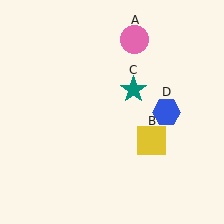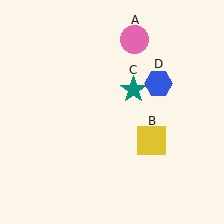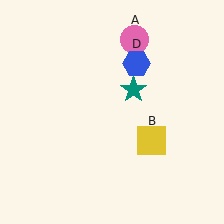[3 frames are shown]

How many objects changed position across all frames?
1 object changed position: blue hexagon (object D).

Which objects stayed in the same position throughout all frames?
Pink circle (object A) and yellow square (object B) and teal star (object C) remained stationary.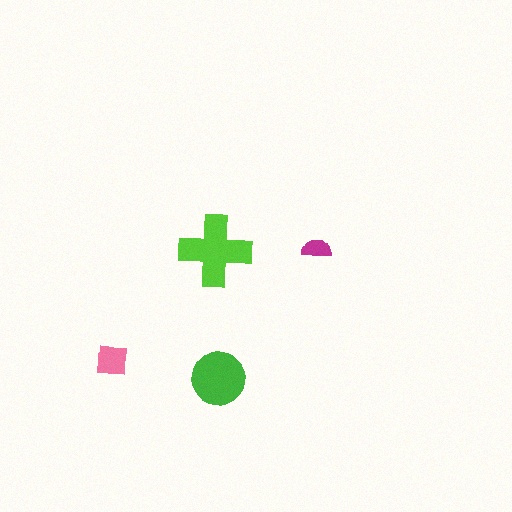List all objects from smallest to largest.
The magenta semicircle, the pink square, the green circle, the lime cross.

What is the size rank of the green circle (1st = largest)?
2nd.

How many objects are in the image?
There are 4 objects in the image.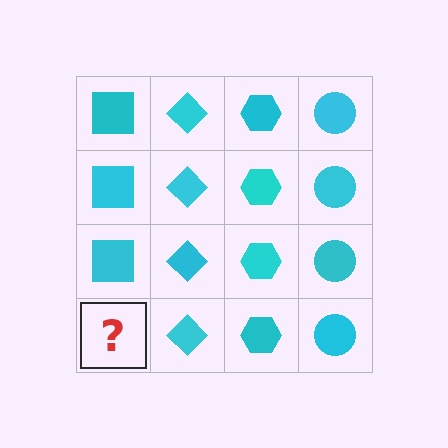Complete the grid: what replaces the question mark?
The question mark should be replaced with a cyan square.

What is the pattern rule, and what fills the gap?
The rule is that each column has a consistent shape. The gap should be filled with a cyan square.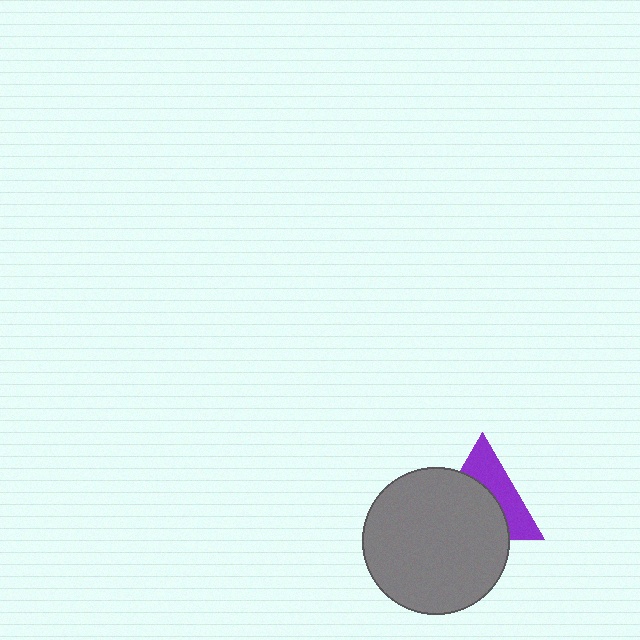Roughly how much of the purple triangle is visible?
A small part of it is visible (roughly 43%).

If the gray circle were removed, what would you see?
You would see the complete purple triangle.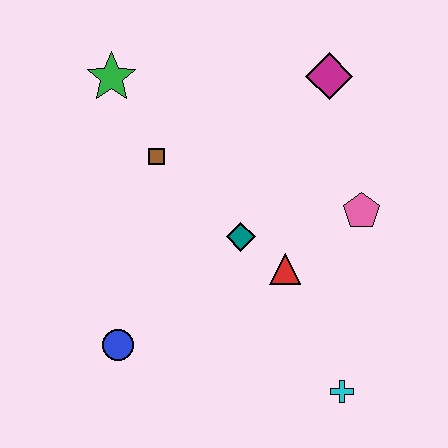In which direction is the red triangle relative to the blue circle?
The red triangle is to the right of the blue circle.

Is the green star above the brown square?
Yes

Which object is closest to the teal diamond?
The red triangle is closest to the teal diamond.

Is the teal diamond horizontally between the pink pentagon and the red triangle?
No